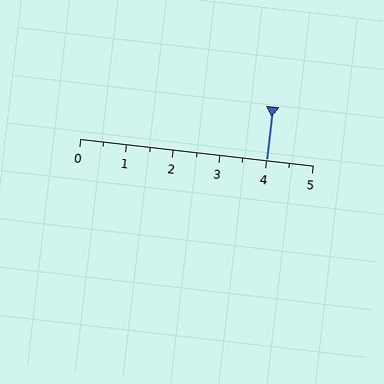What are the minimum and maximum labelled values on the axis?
The axis runs from 0 to 5.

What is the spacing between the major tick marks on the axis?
The major ticks are spaced 1 apart.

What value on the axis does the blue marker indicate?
The marker indicates approximately 4.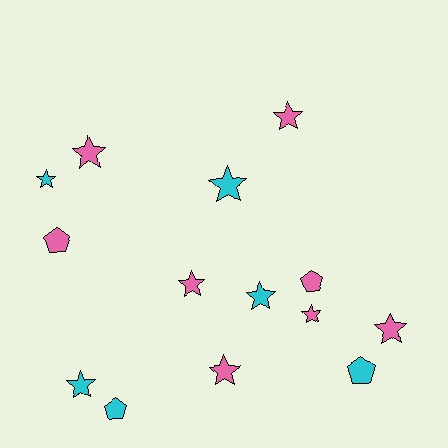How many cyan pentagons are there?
There are 2 cyan pentagons.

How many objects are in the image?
There are 14 objects.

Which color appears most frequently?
Pink, with 8 objects.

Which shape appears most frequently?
Star, with 10 objects.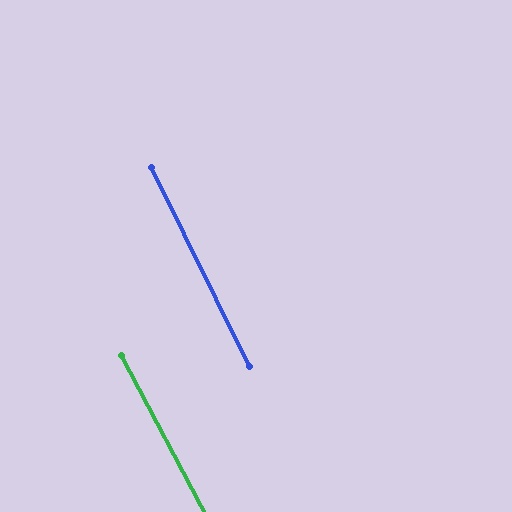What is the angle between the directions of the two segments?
Approximately 2 degrees.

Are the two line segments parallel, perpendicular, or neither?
Parallel — their directions differ by only 1.8°.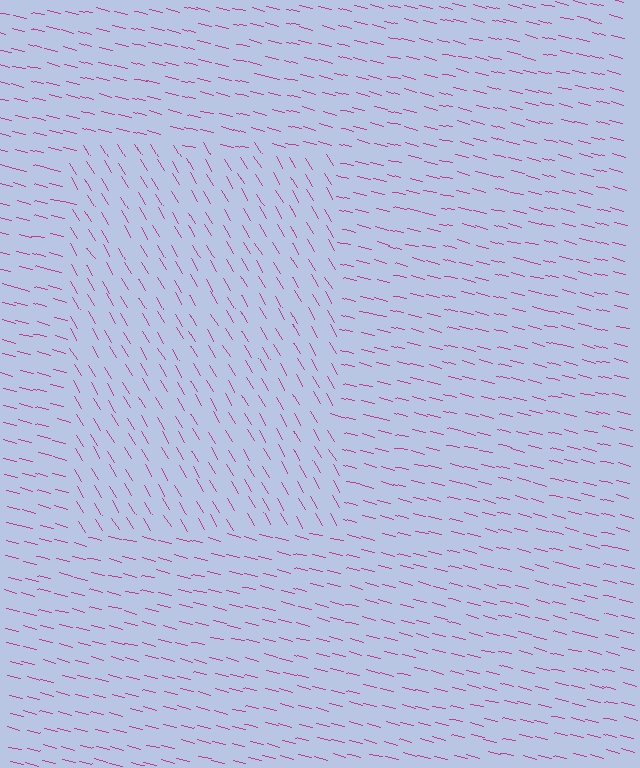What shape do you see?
I see a rectangle.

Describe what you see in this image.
The image is filled with small magenta line segments. A rectangle region in the image has lines oriented differently from the surrounding lines, creating a visible texture boundary.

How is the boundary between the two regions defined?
The boundary is defined purely by a change in line orientation (approximately 45 degrees difference). All lines are the same color and thickness.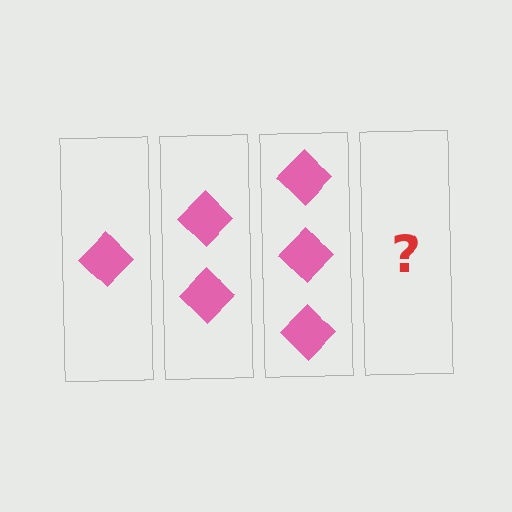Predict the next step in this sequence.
The next step is 4 diamonds.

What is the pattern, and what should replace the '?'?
The pattern is that each step adds one more diamond. The '?' should be 4 diamonds.